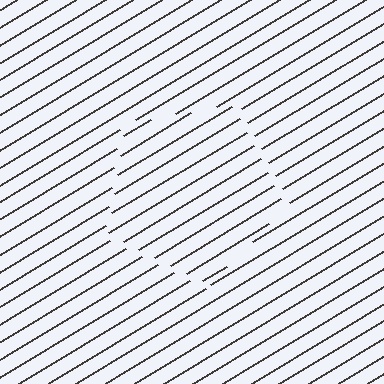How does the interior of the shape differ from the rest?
The interior of the shape contains the same grating, shifted by half a period — the contour is defined by the phase discontinuity where line-ends from the inner and outer gratings abut.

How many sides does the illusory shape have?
5 sides — the line-ends trace a pentagon.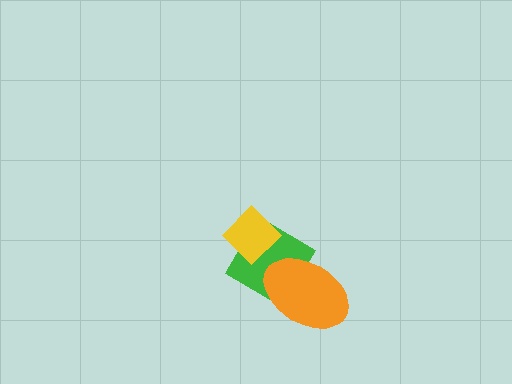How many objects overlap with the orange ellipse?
1 object overlaps with the orange ellipse.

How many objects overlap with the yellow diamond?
1 object overlaps with the yellow diamond.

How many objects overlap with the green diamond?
2 objects overlap with the green diamond.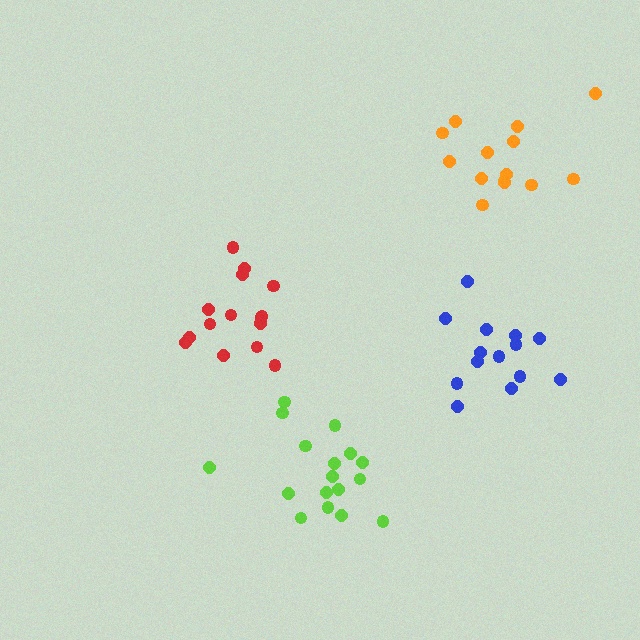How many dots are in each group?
Group 1: 14 dots, Group 2: 15 dots, Group 3: 14 dots, Group 4: 17 dots (60 total).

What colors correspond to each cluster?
The clusters are colored: orange, red, blue, lime.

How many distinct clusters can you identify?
There are 4 distinct clusters.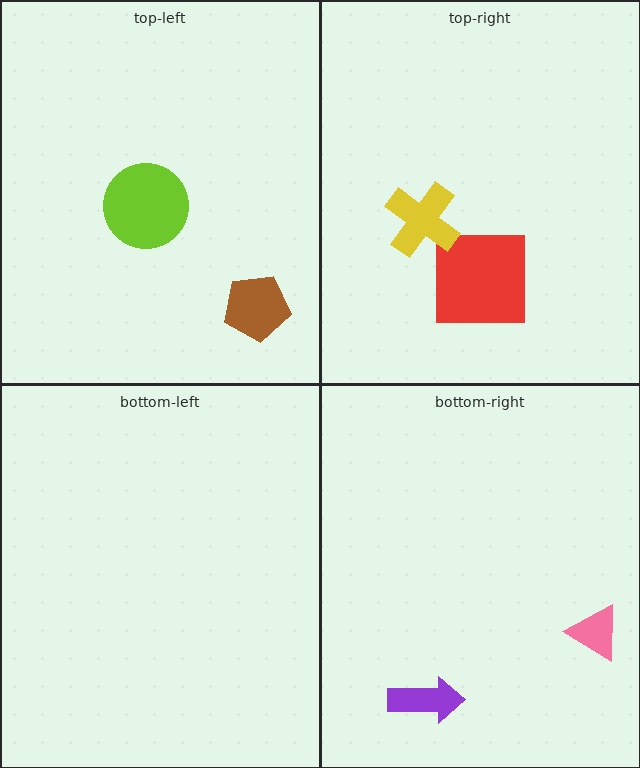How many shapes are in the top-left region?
2.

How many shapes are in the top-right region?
2.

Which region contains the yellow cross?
The top-right region.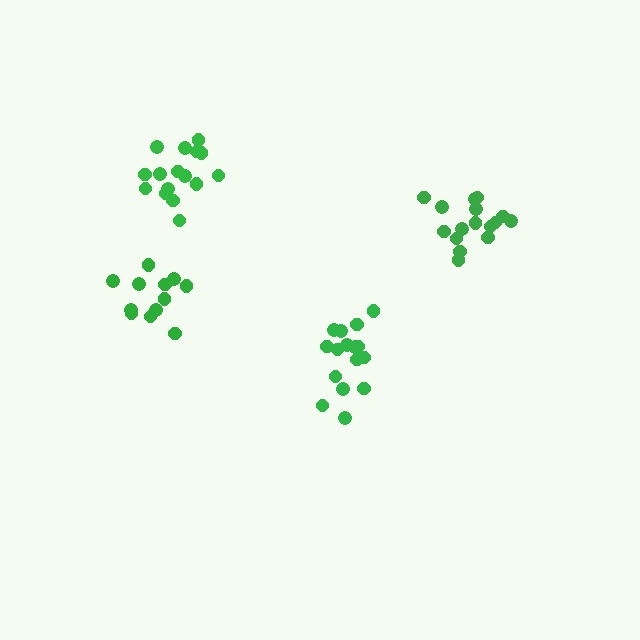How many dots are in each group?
Group 1: 16 dots, Group 2: 12 dots, Group 3: 16 dots, Group 4: 16 dots (60 total).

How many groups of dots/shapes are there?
There are 4 groups.